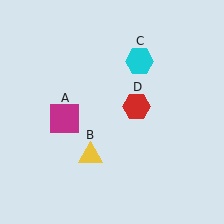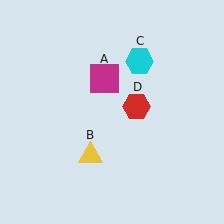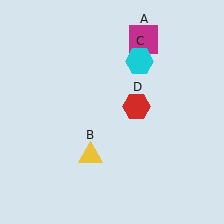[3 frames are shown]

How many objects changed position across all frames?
1 object changed position: magenta square (object A).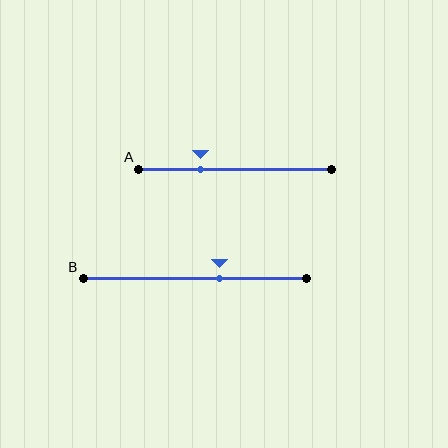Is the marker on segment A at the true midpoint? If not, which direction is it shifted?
No, the marker on segment A is shifted to the left by about 18% of the segment length.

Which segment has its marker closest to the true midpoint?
Segment B has its marker closest to the true midpoint.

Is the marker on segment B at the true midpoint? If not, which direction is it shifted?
No, the marker on segment B is shifted to the right by about 11% of the segment length.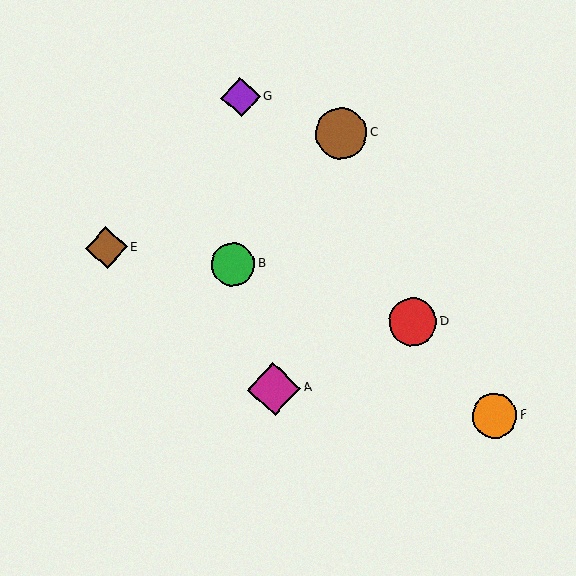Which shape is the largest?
The magenta diamond (labeled A) is the largest.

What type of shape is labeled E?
Shape E is a brown diamond.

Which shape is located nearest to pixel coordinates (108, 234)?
The brown diamond (labeled E) at (107, 248) is nearest to that location.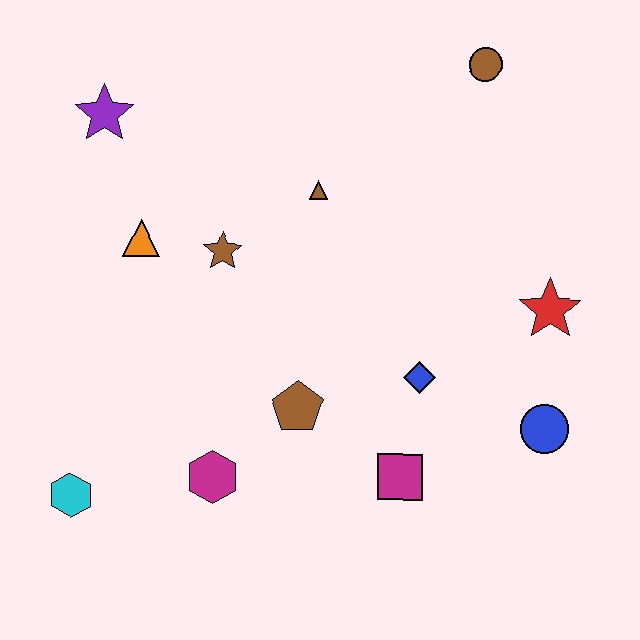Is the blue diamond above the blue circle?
Yes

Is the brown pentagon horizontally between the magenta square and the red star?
No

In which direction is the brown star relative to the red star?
The brown star is to the left of the red star.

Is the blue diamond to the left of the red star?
Yes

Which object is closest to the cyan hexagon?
The magenta hexagon is closest to the cyan hexagon.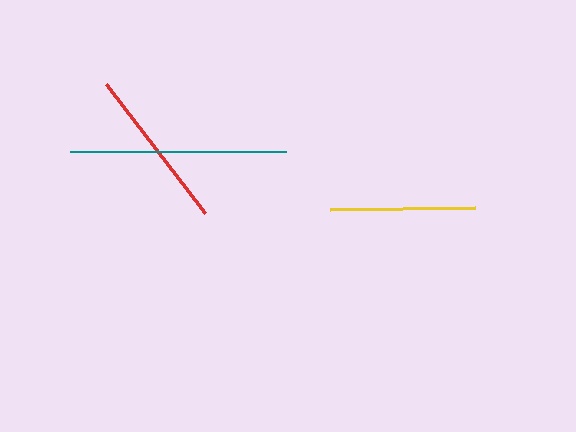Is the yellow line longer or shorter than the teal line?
The teal line is longer than the yellow line.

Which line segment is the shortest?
The yellow line is the shortest at approximately 145 pixels.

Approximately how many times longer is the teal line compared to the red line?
The teal line is approximately 1.3 times the length of the red line.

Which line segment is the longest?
The teal line is the longest at approximately 216 pixels.